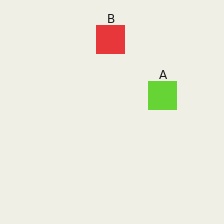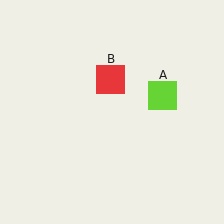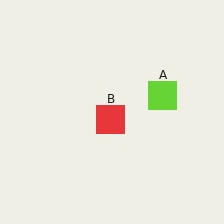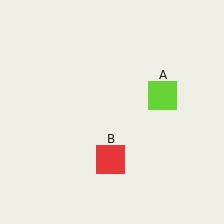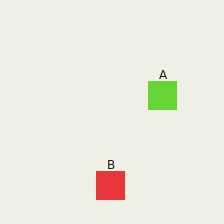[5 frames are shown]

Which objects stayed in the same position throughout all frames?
Lime square (object A) remained stationary.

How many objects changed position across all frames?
1 object changed position: red square (object B).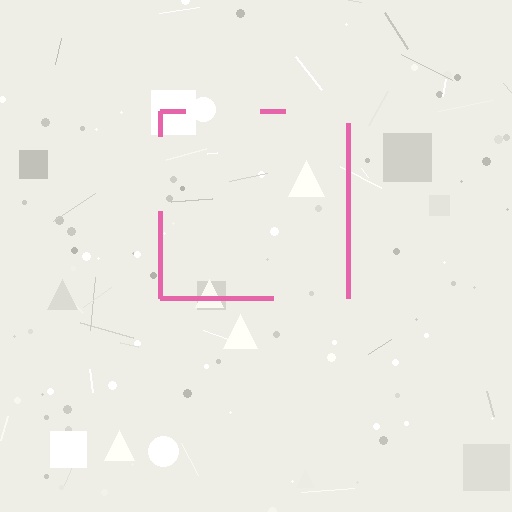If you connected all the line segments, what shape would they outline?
They would outline a square.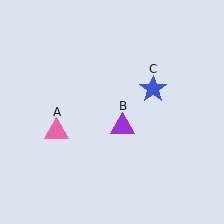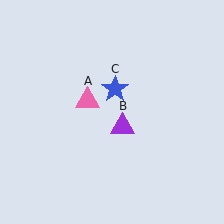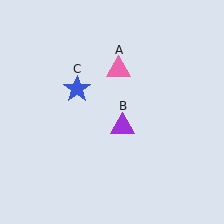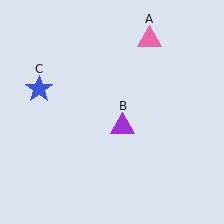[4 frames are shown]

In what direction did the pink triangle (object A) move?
The pink triangle (object A) moved up and to the right.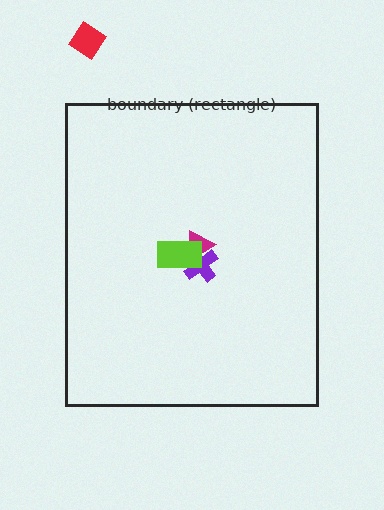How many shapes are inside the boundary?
3 inside, 1 outside.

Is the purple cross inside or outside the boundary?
Inside.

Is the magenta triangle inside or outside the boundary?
Inside.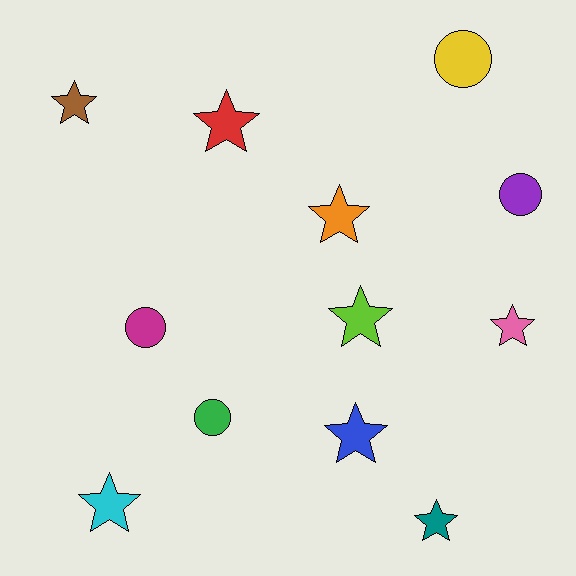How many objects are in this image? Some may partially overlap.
There are 12 objects.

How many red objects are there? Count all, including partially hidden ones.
There is 1 red object.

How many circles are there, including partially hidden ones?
There are 4 circles.